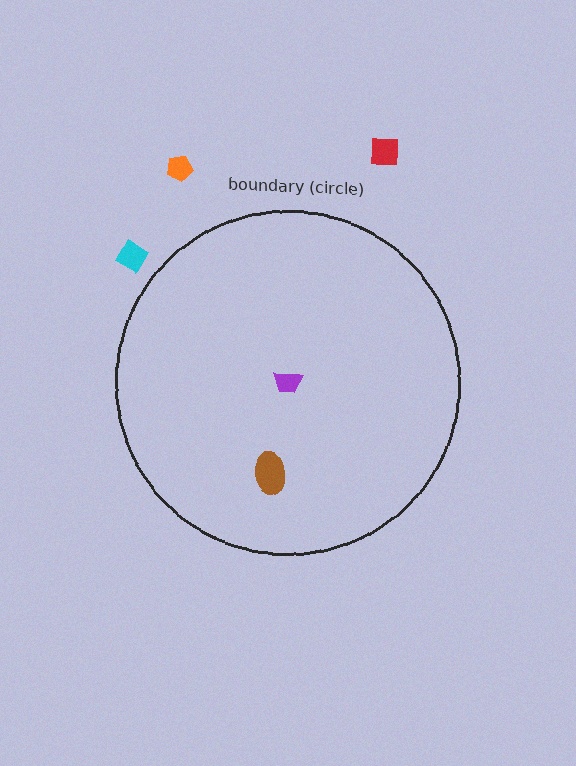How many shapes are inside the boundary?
2 inside, 3 outside.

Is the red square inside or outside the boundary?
Outside.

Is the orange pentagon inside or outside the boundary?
Outside.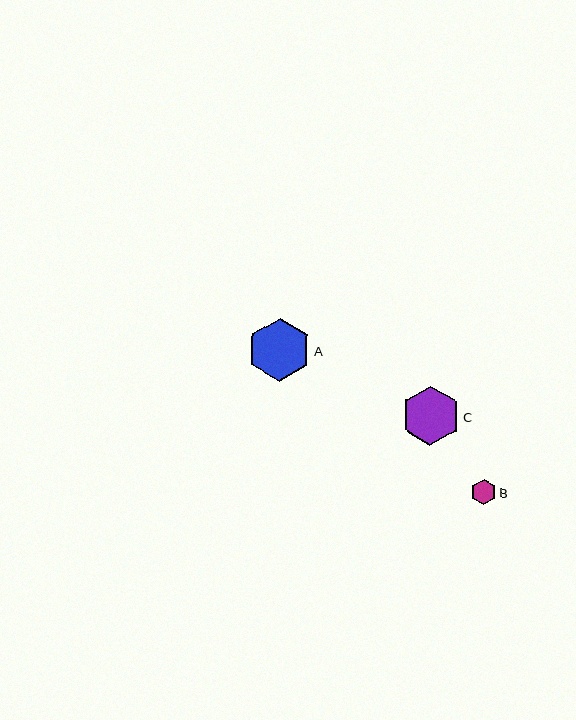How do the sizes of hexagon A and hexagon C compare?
Hexagon A and hexagon C are approximately the same size.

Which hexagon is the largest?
Hexagon A is the largest with a size of approximately 63 pixels.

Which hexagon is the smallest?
Hexagon B is the smallest with a size of approximately 25 pixels.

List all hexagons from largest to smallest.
From largest to smallest: A, C, B.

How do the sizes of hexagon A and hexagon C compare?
Hexagon A and hexagon C are approximately the same size.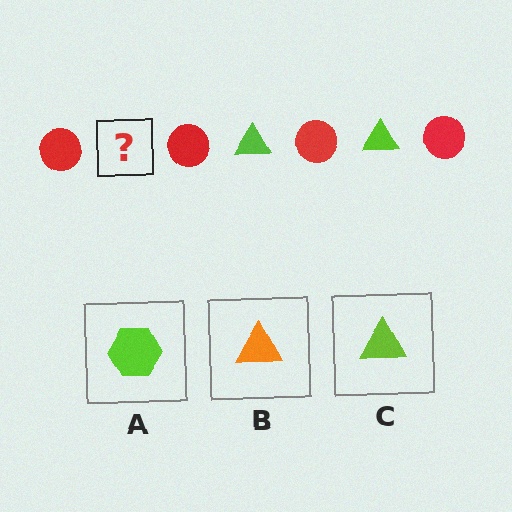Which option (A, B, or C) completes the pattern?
C.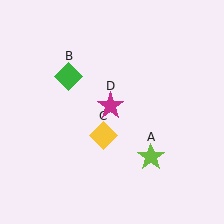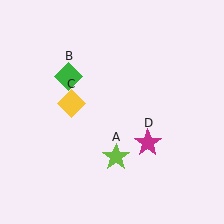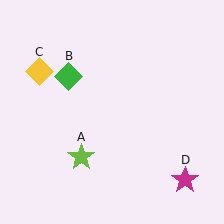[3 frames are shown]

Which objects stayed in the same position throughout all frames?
Green diamond (object B) remained stationary.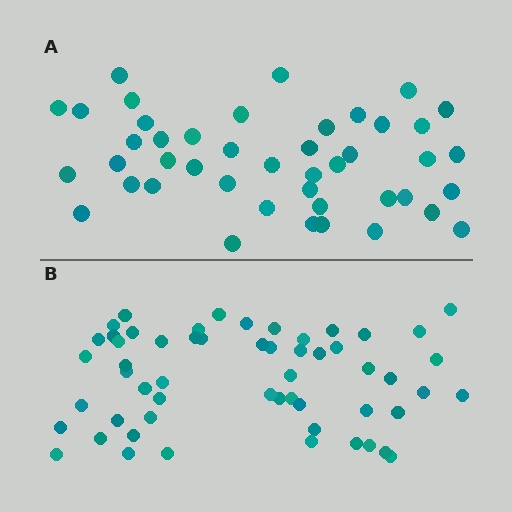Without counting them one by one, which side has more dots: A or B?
Region B (the bottom region) has more dots.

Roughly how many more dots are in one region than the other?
Region B has roughly 12 or so more dots than region A.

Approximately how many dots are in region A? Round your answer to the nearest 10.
About 40 dots. (The exact count is 44, which rounds to 40.)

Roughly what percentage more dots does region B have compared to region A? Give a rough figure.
About 25% more.